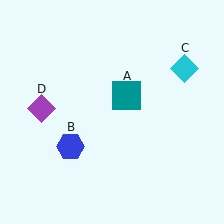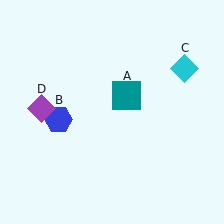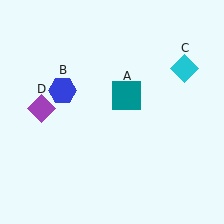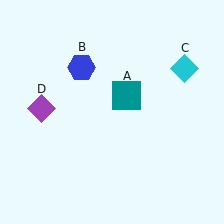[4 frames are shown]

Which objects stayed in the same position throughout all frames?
Teal square (object A) and cyan diamond (object C) and purple diamond (object D) remained stationary.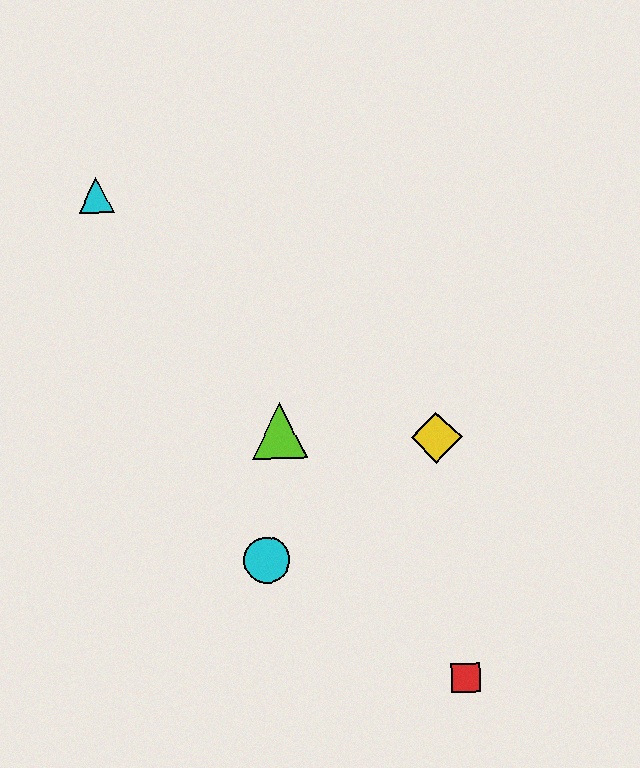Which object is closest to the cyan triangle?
The lime triangle is closest to the cyan triangle.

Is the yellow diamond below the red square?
No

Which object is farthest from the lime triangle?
The red square is farthest from the lime triangle.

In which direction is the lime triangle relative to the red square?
The lime triangle is above the red square.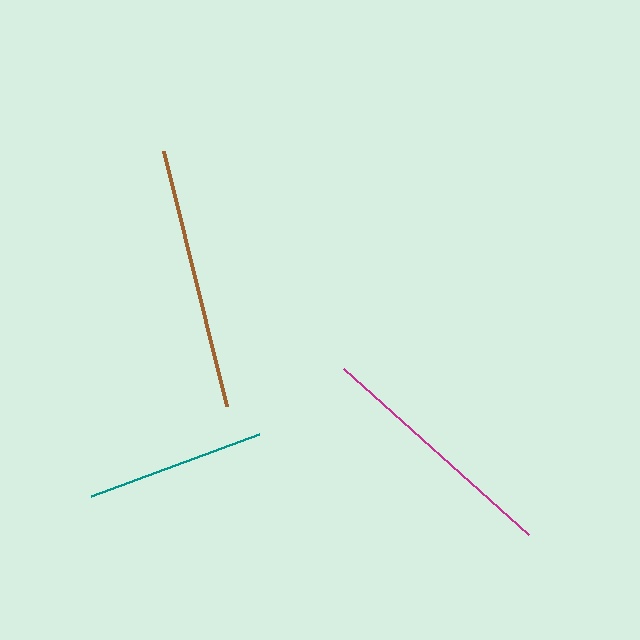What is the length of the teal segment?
The teal segment is approximately 179 pixels long.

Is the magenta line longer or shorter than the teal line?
The magenta line is longer than the teal line.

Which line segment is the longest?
The brown line is the longest at approximately 262 pixels.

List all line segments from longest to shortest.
From longest to shortest: brown, magenta, teal.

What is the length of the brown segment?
The brown segment is approximately 262 pixels long.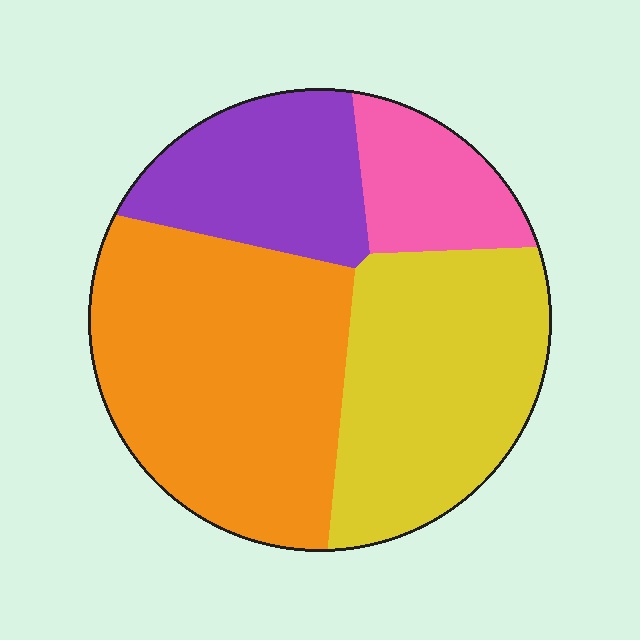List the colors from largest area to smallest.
From largest to smallest: orange, yellow, purple, pink.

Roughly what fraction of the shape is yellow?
Yellow takes up between a quarter and a half of the shape.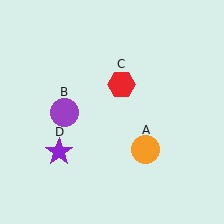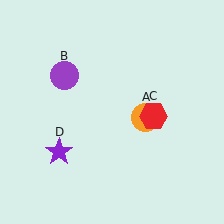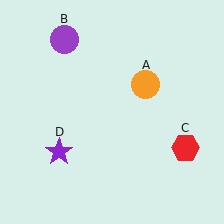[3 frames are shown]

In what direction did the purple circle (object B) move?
The purple circle (object B) moved up.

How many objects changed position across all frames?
3 objects changed position: orange circle (object A), purple circle (object B), red hexagon (object C).